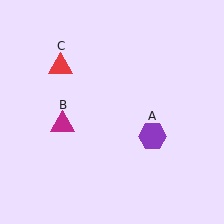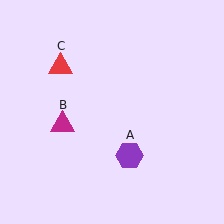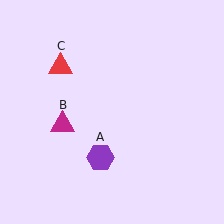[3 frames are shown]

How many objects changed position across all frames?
1 object changed position: purple hexagon (object A).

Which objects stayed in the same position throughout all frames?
Magenta triangle (object B) and red triangle (object C) remained stationary.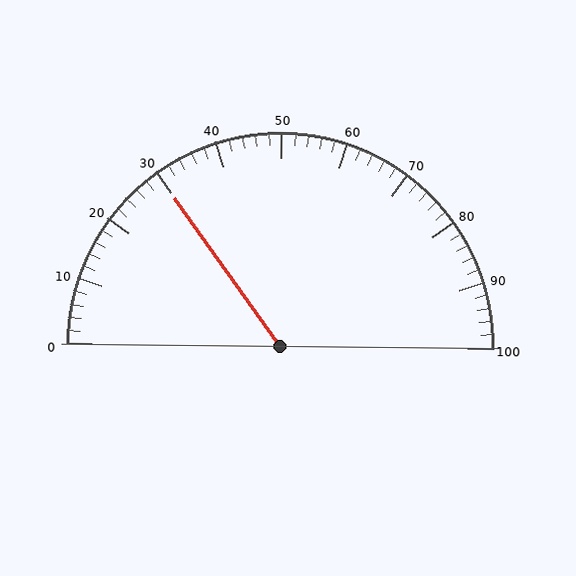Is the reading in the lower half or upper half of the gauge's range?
The reading is in the lower half of the range (0 to 100).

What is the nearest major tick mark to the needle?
The nearest major tick mark is 30.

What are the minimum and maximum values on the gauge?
The gauge ranges from 0 to 100.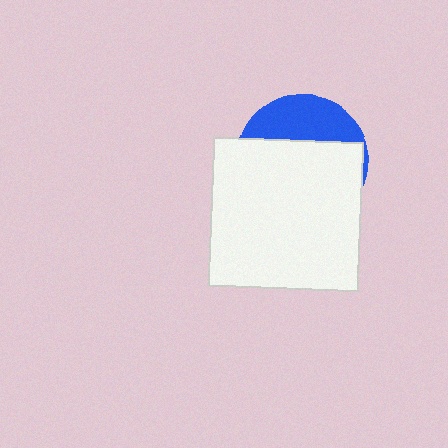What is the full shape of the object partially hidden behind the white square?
The partially hidden object is a blue circle.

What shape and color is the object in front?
The object in front is a white square.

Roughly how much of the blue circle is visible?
A small part of it is visible (roughly 32%).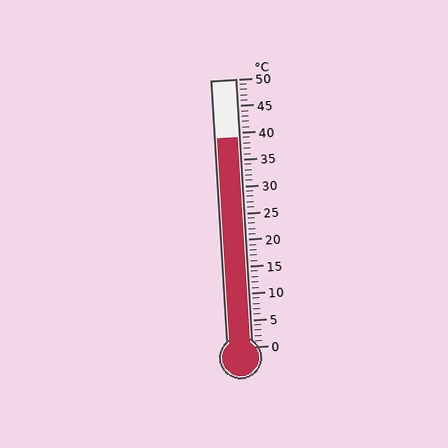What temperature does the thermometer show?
The thermometer shows approximately 39°C.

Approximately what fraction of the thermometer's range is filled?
The thermometer is filled to approximately 80% of its range.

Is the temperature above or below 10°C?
The temperature is above 10°C.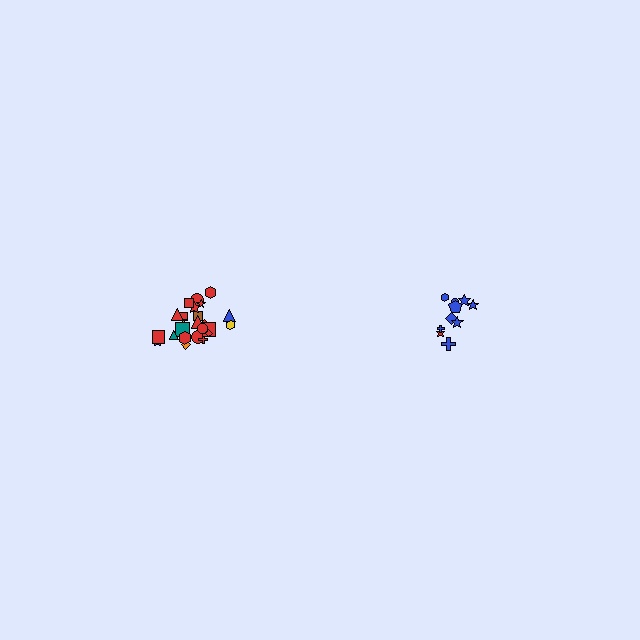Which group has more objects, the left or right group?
The left group.